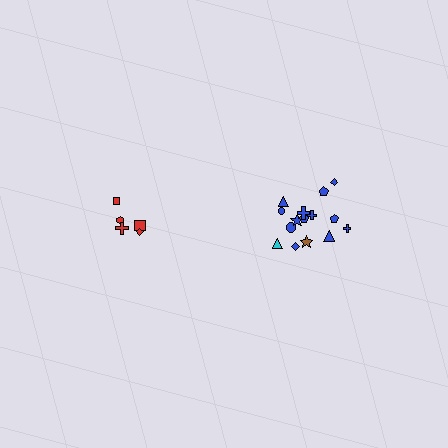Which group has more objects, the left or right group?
The right group.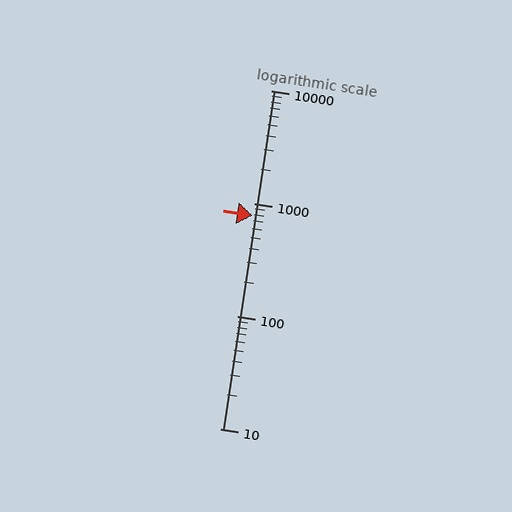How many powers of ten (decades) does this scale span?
The scale spans 3 decades, from 10 to 10000.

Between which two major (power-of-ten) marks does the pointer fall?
The pointer is between 100 and 1000.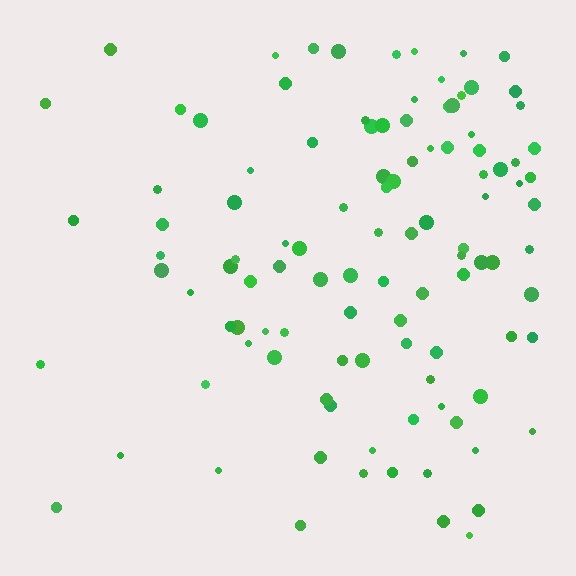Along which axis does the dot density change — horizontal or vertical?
Horizontal.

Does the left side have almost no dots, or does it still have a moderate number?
Still a moderate number, just noticeably fewer than the right.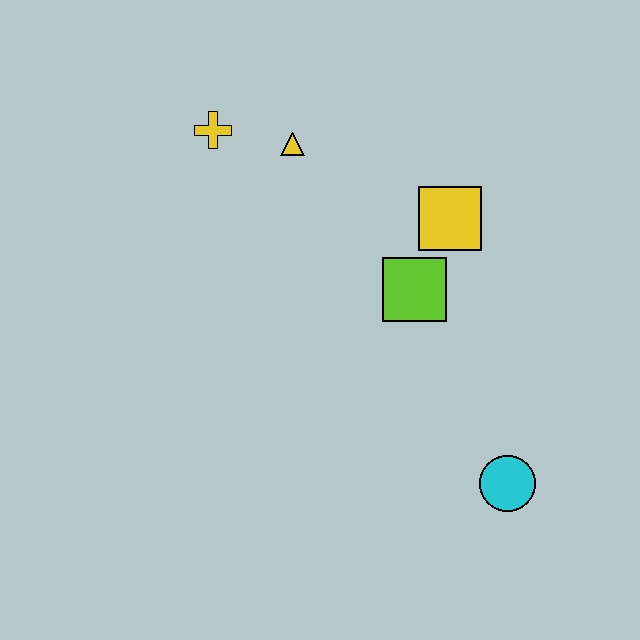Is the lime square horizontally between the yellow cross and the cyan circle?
Yes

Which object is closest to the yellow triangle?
The yellow cross is closest to the yellow triangle.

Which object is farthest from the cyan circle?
The yellow cross is farthest from the cyan circle.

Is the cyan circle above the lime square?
No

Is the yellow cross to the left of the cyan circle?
Yes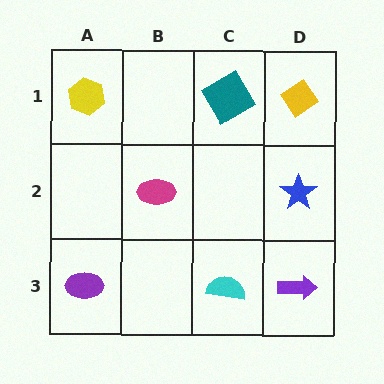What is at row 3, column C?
A cyan semicircle.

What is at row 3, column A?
A purple ellipse.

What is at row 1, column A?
A yellow hexagon.